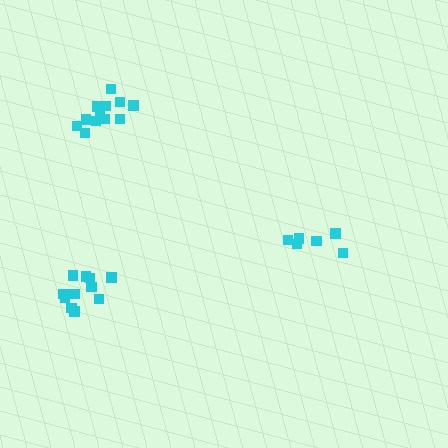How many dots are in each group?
Group 1: 11 dots, Group 2: 6 dots, Group 3: 12 dots (29 total).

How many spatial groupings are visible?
There are 3 spatial groupings.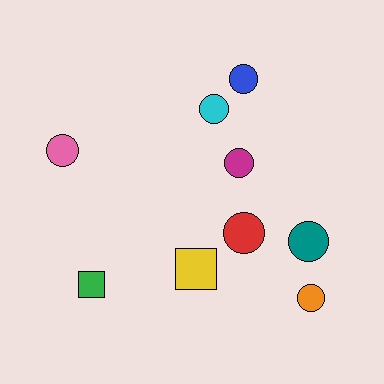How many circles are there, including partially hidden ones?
There are 7 circles.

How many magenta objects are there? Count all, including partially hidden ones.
There is 1 magenta object.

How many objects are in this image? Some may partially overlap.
There are 9 objects.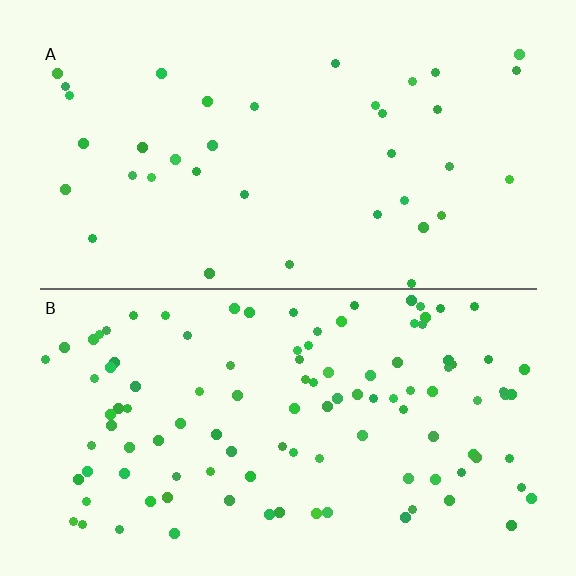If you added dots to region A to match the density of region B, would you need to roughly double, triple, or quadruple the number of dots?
Approximately triple.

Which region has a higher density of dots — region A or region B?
B (the bottom).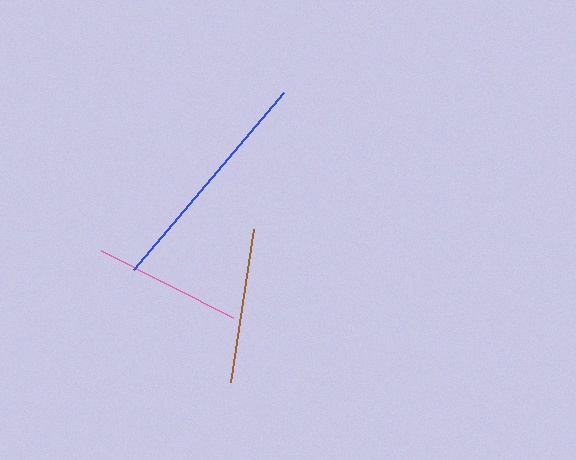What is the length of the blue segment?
The blue segment is approximately 232 pixels long.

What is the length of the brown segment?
The brown segment is approximately 155 pixels long.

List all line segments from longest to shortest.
From longest to shortest: blue, brown, pink.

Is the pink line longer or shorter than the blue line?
The blue line is longer than the pink line.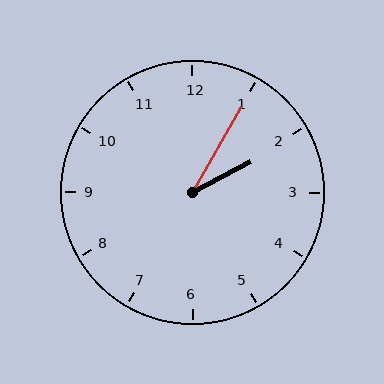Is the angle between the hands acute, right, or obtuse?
It is acute.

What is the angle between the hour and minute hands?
Approximately 32 degrees.